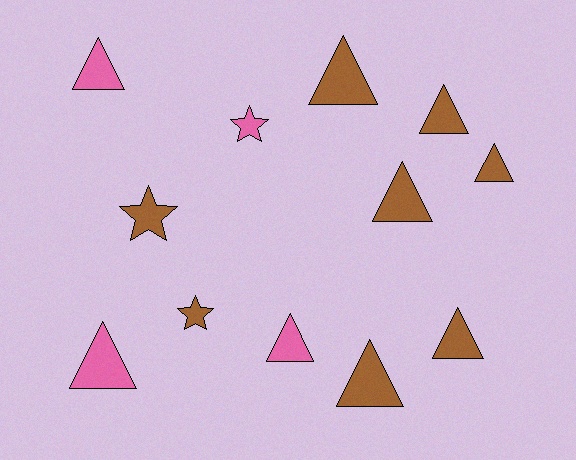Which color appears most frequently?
Brown, with 8 objects.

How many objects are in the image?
There are 12 objects.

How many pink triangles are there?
There are 3 pink triangles.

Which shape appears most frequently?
Triangle, with 9 objects.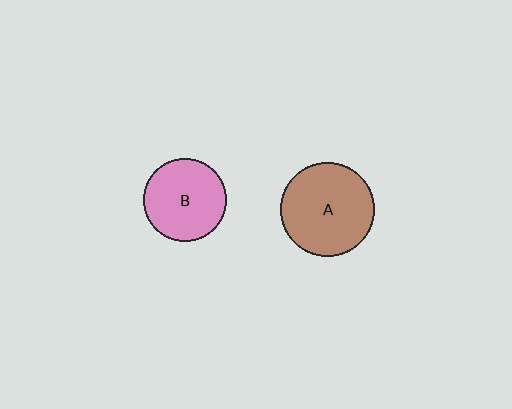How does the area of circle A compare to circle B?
Approximately 1.3 times.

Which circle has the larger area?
Circle A (brown).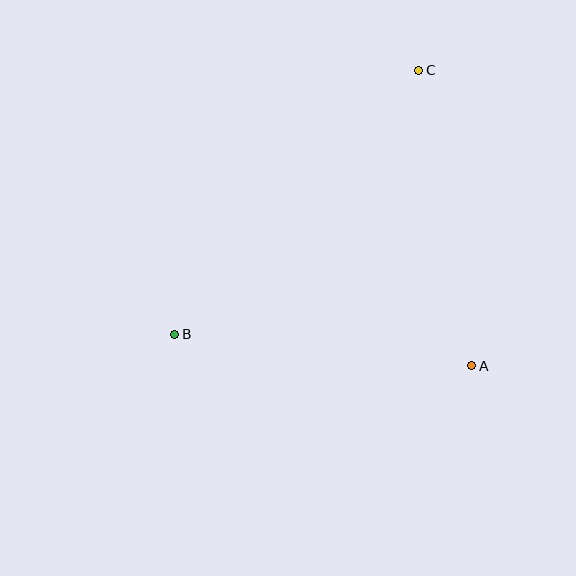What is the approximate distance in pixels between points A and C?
The distance between A and C is approximately 301 pixels.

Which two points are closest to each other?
Points A and B are closest to each other.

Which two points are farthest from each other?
Points B and C are farthest from each other.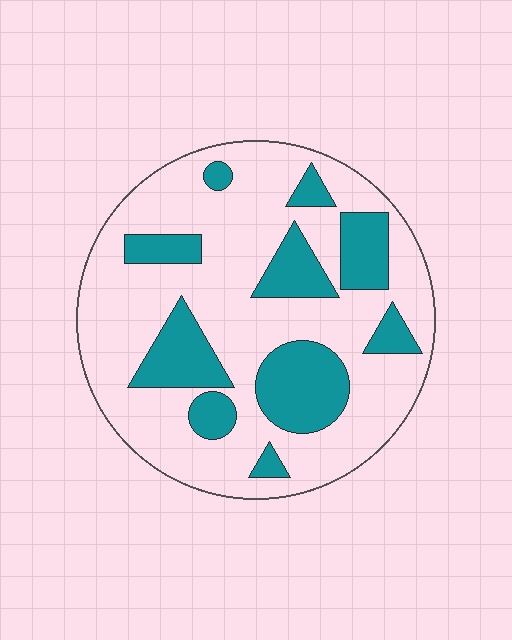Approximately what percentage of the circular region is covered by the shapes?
Approximately 30%.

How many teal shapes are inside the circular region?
10.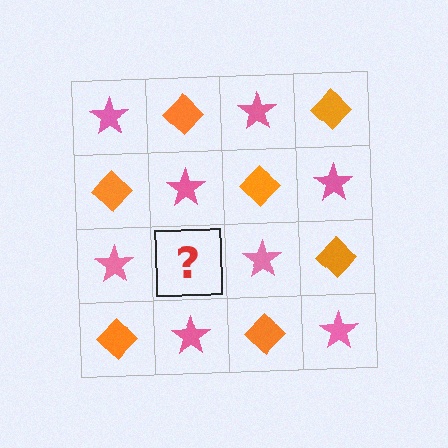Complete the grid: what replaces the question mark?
The question mark should be replaced with an orange diamond.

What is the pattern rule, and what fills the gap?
The rule is that it alternates pink star and orange diamond in a checkerboard pattern. The gap should be filled with an orange diamond.